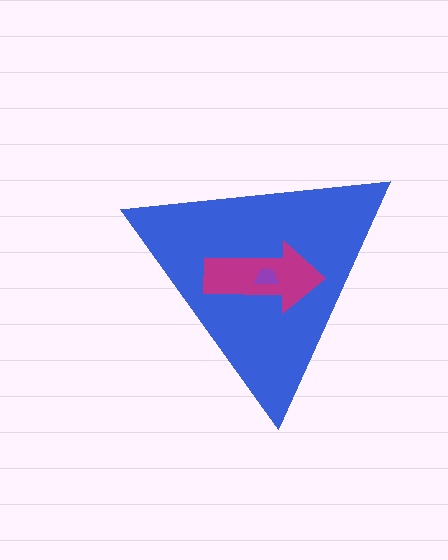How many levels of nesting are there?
3.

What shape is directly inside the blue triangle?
The magenta arrow.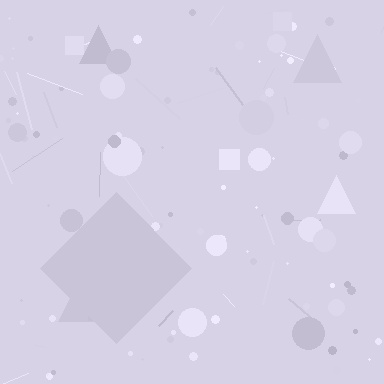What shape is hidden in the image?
A diamond is hidden in the image.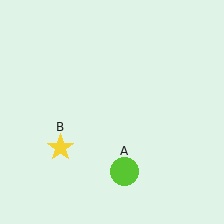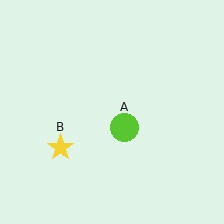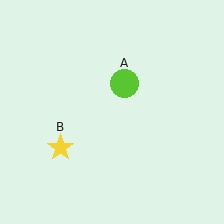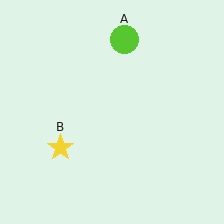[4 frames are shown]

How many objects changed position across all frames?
1 object changed position: lime circle (object A).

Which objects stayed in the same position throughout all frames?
Yellow star (object B) remained stationary.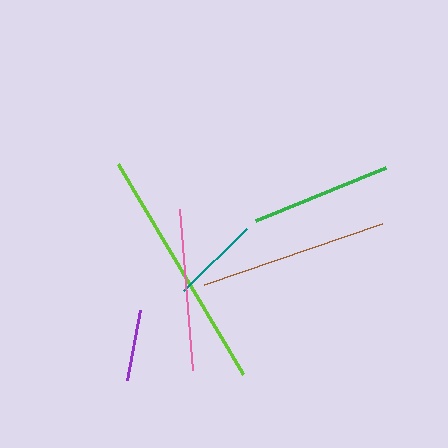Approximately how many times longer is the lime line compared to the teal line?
The lime line is approximately 2.8 times the length of the teal line.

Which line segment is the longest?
The lime line is the longest at approximately 244 pixels.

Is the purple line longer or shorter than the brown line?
The brown line is longer than the purple line.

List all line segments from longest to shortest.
From longest to shortest: lime, brown, pink, green, teal, purple.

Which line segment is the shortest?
The purple line is the shortest at approximately 71 pixels.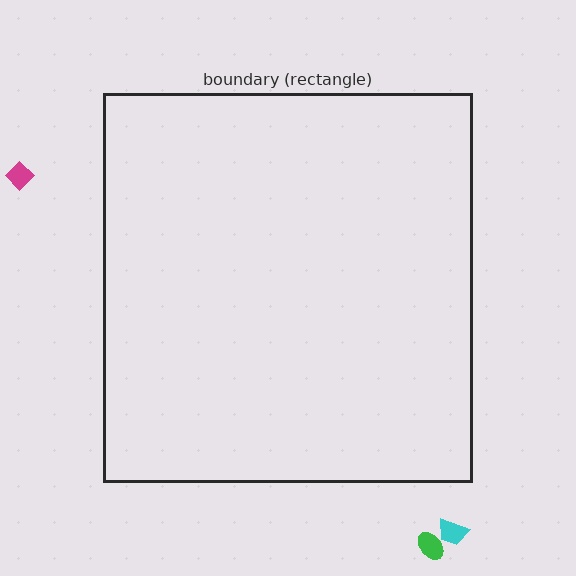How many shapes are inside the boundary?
0 inside, 3 outside.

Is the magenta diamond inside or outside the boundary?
Outside.